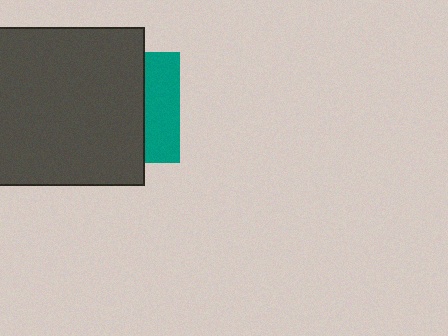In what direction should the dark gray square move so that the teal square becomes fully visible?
The dark gray square should move left. That is the shortest direction to clear the overlap and leave the teal square fully visible.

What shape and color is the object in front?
The object in front is a dark gray square.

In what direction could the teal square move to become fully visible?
The teal square could move right. That would shift it out from behind the dark gray square entirely.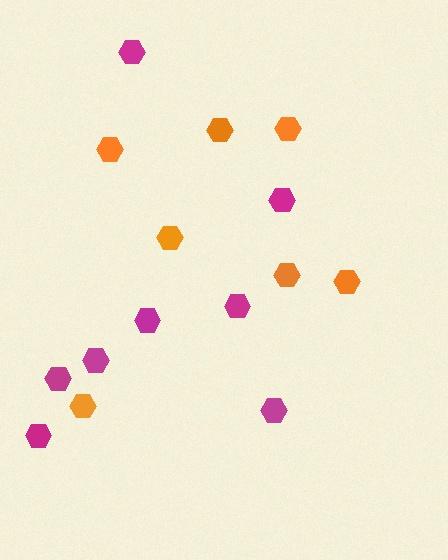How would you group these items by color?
There are 2 groups: one group of magenta hexagons (8) and one group of orange hexagons (7).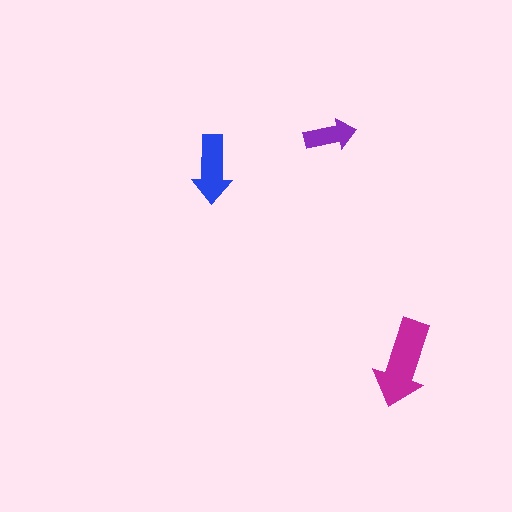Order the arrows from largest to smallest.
the magenta one, the blue one, the purple one.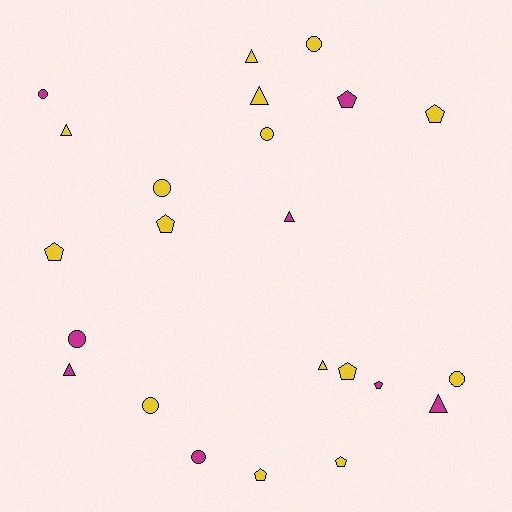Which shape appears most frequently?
Pentagon, with 8 objects.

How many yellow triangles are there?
There are 4 yellow triangles.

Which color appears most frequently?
Yellow, with 15 objects.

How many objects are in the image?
There are 23 objects.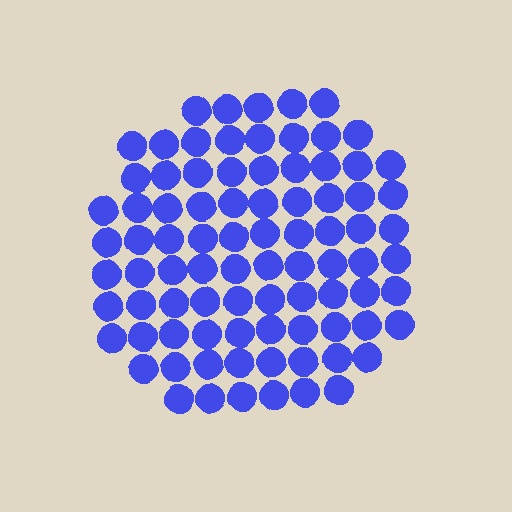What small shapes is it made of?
It is made of small circles.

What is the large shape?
The large shape is a circle.